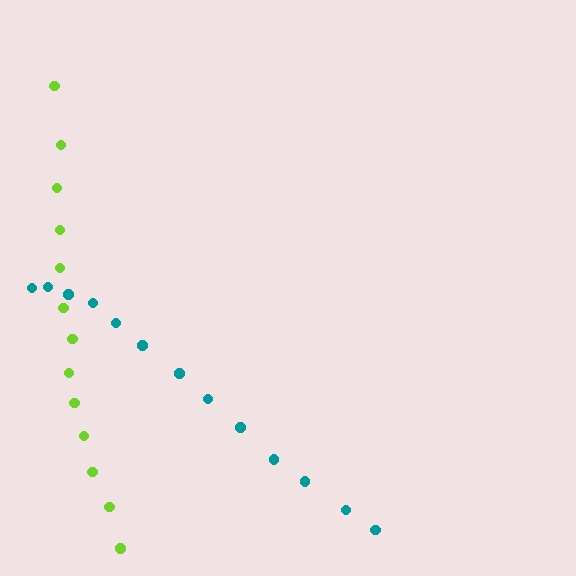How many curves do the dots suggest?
There are 2 distinct paths.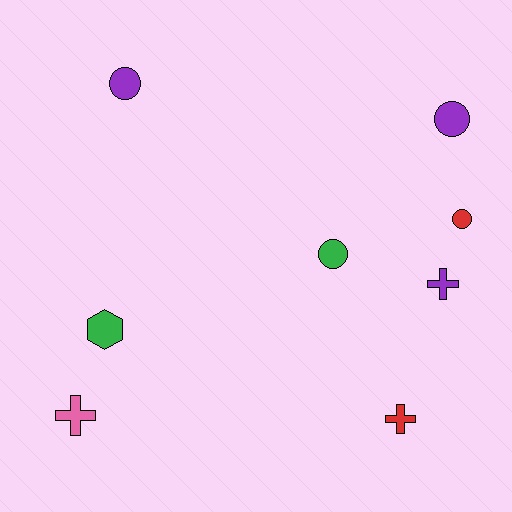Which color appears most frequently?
Purple, with 3 objects.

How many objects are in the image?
There are 8 objects.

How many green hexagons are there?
There is 1 green hexagon.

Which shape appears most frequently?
Circle, with 4 objects.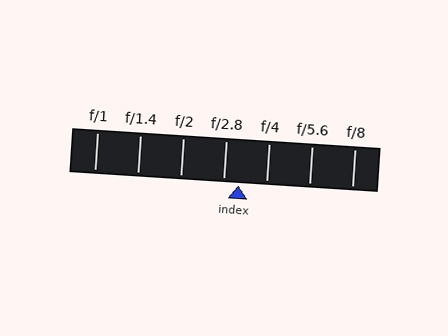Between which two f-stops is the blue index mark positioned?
The index mark is between f/2.8 and f/4.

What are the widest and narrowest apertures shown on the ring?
The widest aperture shown is f/1 and the narrowest is f/8.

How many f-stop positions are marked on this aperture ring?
There are 7 f-stop positions marked.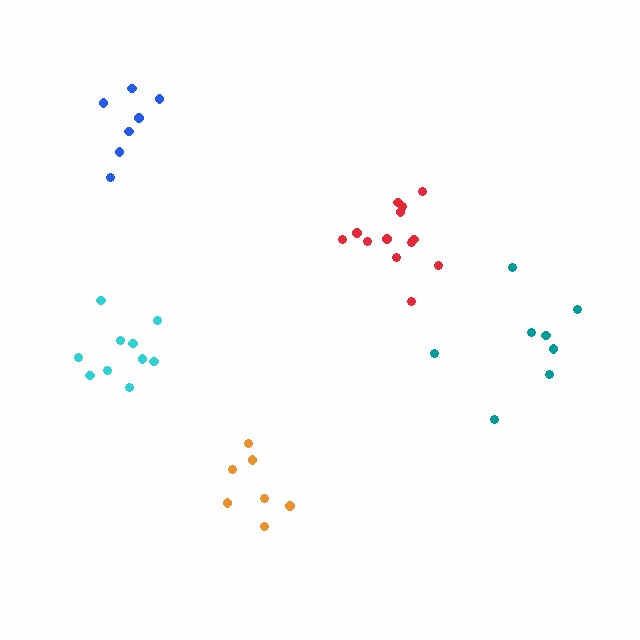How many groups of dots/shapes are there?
There are 5 groups.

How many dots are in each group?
Group 1: 10 dots, Group 2: 7 dots, Group 3: 8 dots, Group 4: 7 dots, Group 5: 13 dots (45 total).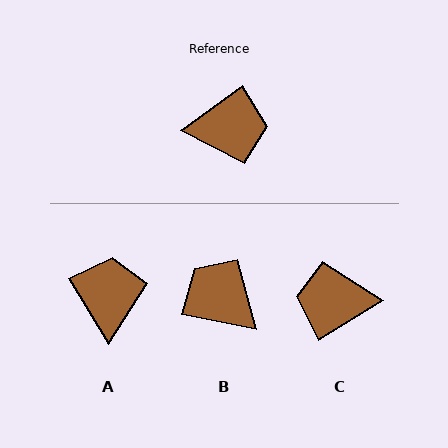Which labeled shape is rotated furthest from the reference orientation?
C, about 175 degrees away.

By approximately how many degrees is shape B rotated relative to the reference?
Approximately 132 degrees counter-clockwise.